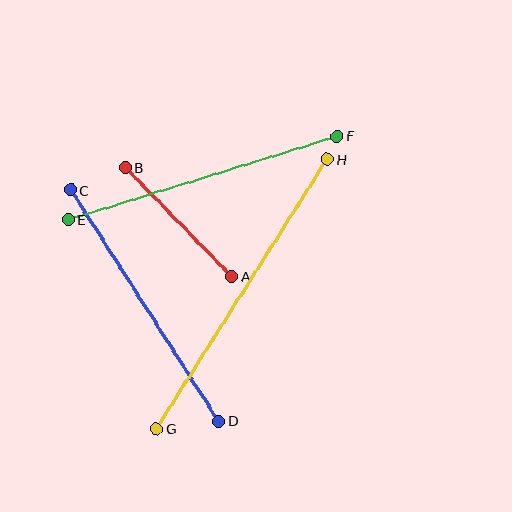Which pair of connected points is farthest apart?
Points G and H are farthest apart.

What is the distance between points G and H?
The distance is approximately 319 pixels.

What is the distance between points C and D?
The distance is approximately 274 pixels.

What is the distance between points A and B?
The distance is approximately 152 pixels.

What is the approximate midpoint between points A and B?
The midpoint is at approximately (179, 222) pixels.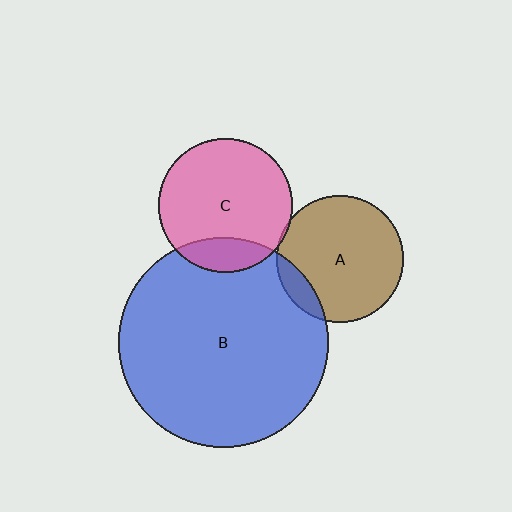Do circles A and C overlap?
Yes.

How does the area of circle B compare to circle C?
Approximately 2.4 times.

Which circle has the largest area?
Circle B (blue).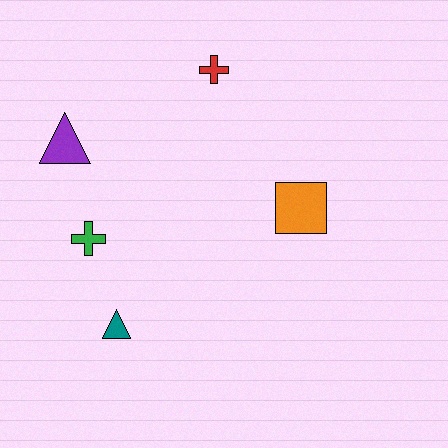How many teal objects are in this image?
There is 1 teal object.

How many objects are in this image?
There are 5 objects.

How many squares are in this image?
There is 1 square.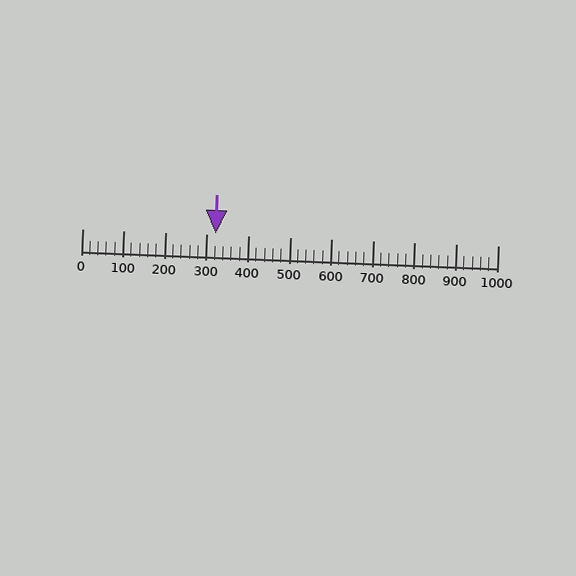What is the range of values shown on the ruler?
The ruler shows values from 0 to 1000.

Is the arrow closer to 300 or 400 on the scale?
The arrow is closer to 300.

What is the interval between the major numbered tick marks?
The major tick marks are spaced 100 units apart.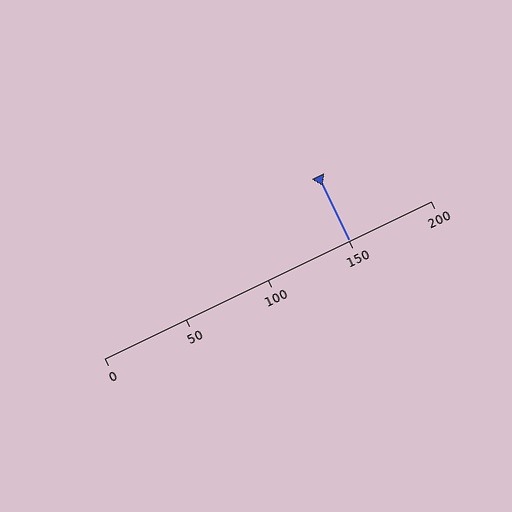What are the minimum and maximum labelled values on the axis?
The axis runs from 0 to 200.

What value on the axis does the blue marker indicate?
The marker indicates approximately 150.